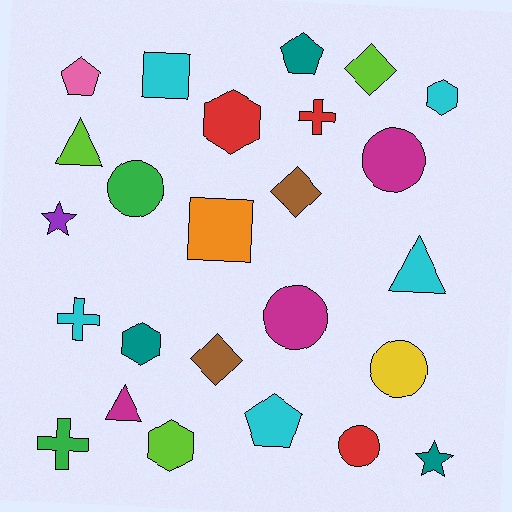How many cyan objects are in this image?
There are 5 cyan objects.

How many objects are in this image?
There are 25 objects.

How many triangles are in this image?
There are 3 triangles.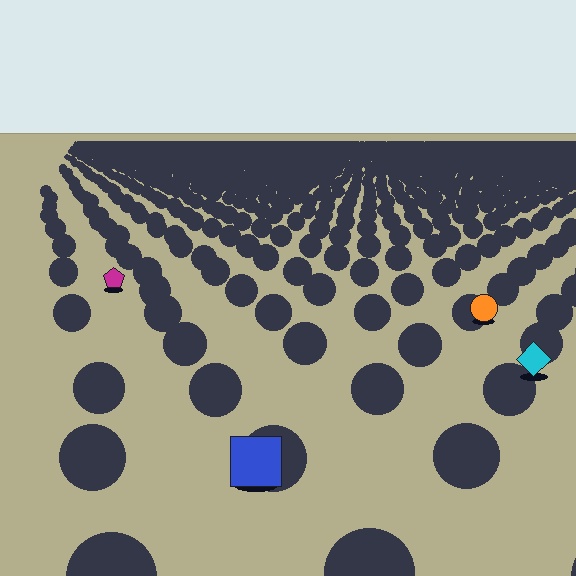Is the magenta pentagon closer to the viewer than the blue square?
No. The blue square is closer — you can tell from the texture gradient: the ground texture is coarser near it.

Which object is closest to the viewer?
The blue square is closest. The texture marks near it are larger and more spread out.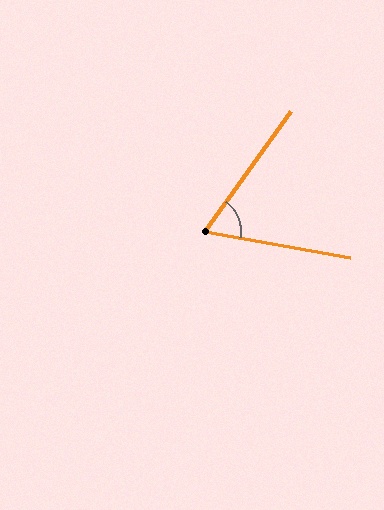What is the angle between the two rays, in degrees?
Approximately 64 degrees.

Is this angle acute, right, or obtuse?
It is acute.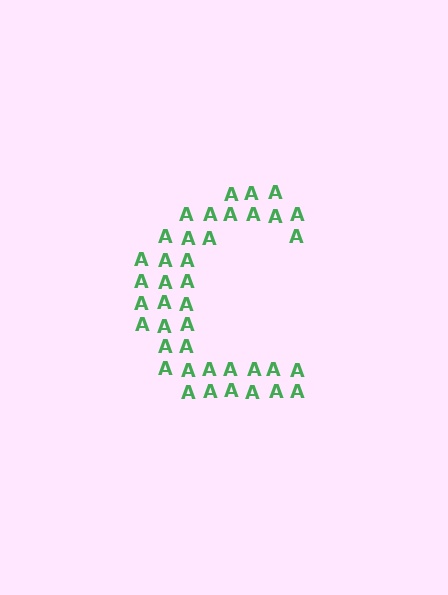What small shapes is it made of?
It is made of small letter A's.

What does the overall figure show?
The overall figure shows the letter C.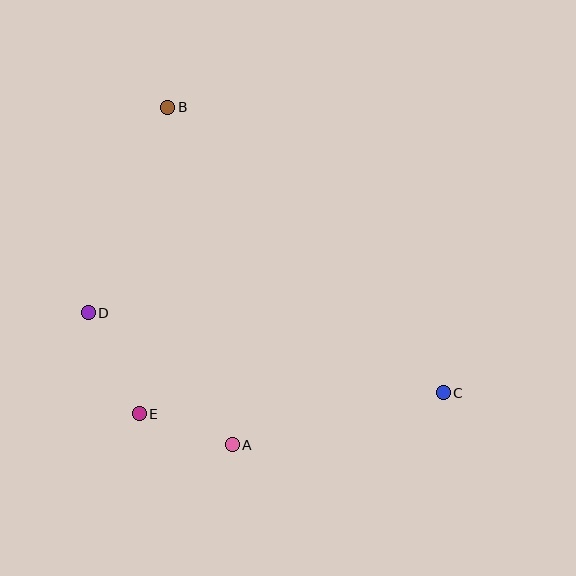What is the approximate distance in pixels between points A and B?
The distance between A and B is approximately 344 pixels.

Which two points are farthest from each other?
Points B and C are farthest from each other.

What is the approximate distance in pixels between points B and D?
The distance between B and D is approximately 220 pixels.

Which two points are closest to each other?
Points A and E are closest to each other.